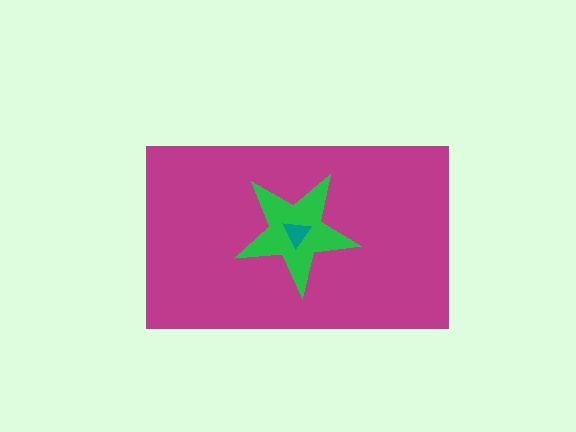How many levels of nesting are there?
3.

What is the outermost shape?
The magenta rectangle.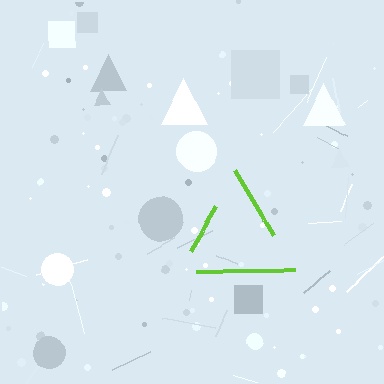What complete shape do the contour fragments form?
The contour fragments form a triangle.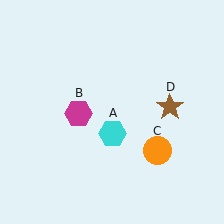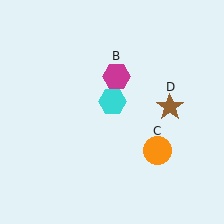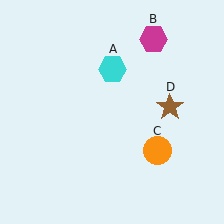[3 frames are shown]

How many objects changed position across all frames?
2 objects changed position: cyan hexagon (object A), magenta hexagon (object B).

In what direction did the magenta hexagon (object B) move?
The magenta hexagon (object B) moved up and to the right.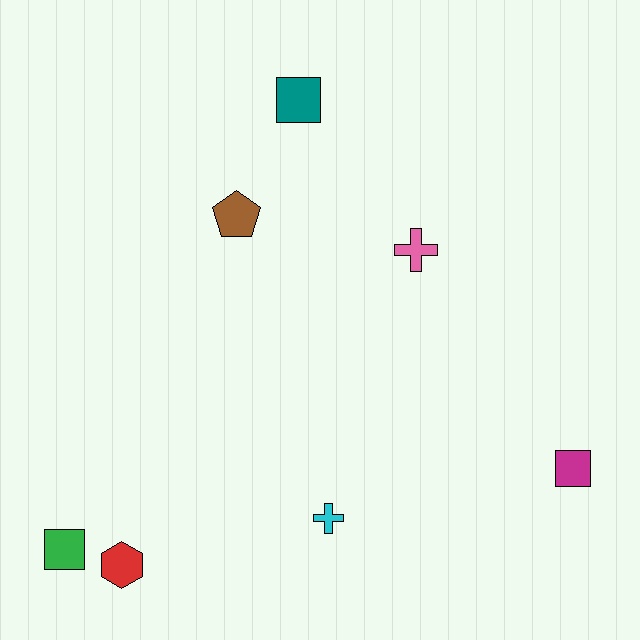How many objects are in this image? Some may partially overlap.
There are 7 objects.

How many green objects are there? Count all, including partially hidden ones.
There is 1 green object.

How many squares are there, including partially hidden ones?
There are 3 squares.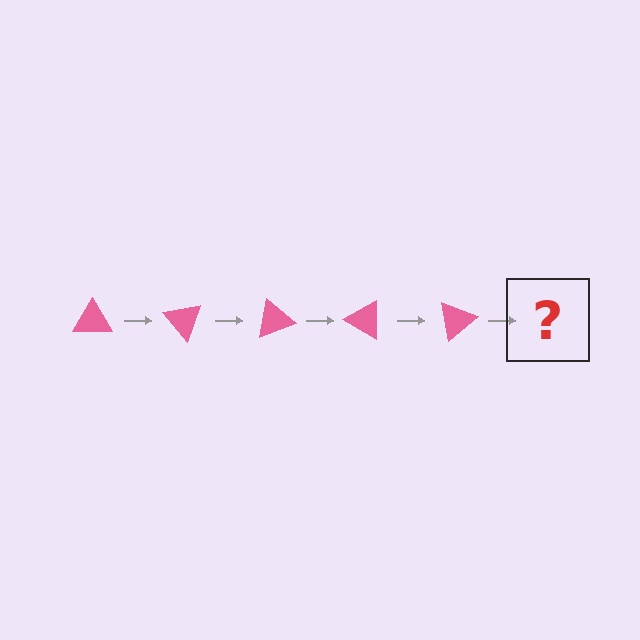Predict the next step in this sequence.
The next step is a pink triangle rotated 250 degrees.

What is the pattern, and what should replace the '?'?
The pattern is that the triangle rotates 50 degrees each step. The '?' should be a pink triangle rotated 250 degrees.